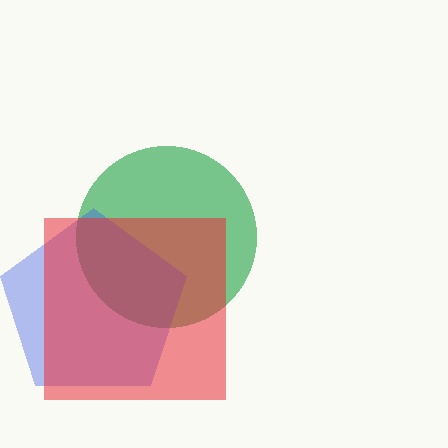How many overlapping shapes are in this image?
There are 3 overlapping shapes in the image.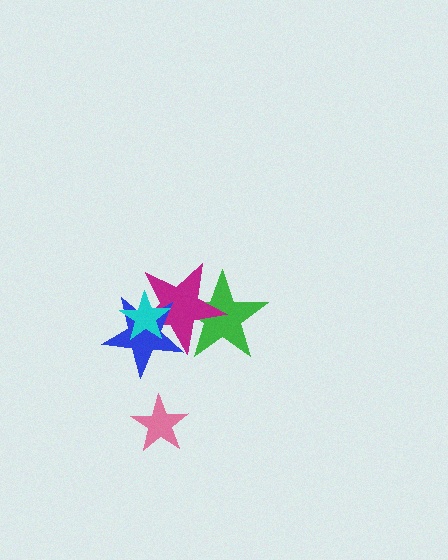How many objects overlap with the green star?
2 objects overlap with the green star.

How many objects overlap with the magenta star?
3 objects overlap with the magenta star.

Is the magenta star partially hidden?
Yes, it is partially covered by another shape.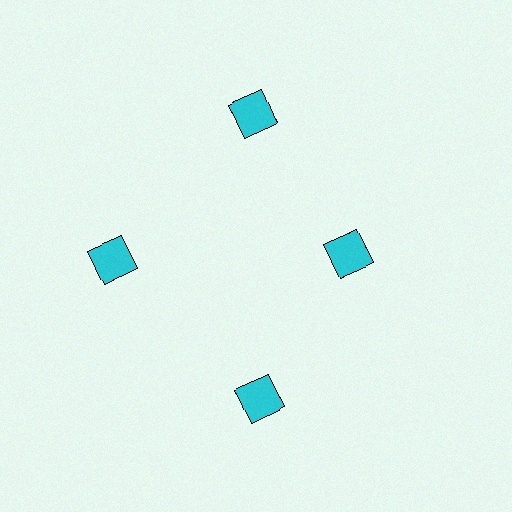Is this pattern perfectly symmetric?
No. The 4 cyan squares are arranged in a ring, but one element near the 3 o'clock position is pulled inward toward the center, breaking the 4-fold rotational symmetry.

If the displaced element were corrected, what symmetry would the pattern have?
It would have 4-fold rotational symmetry — the pattern would map onto itself every 90 degrees.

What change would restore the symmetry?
The symmetry would be restored by moving it outward, back onto the ring so that all 4 squares sit at equal angles and equal distance from the center.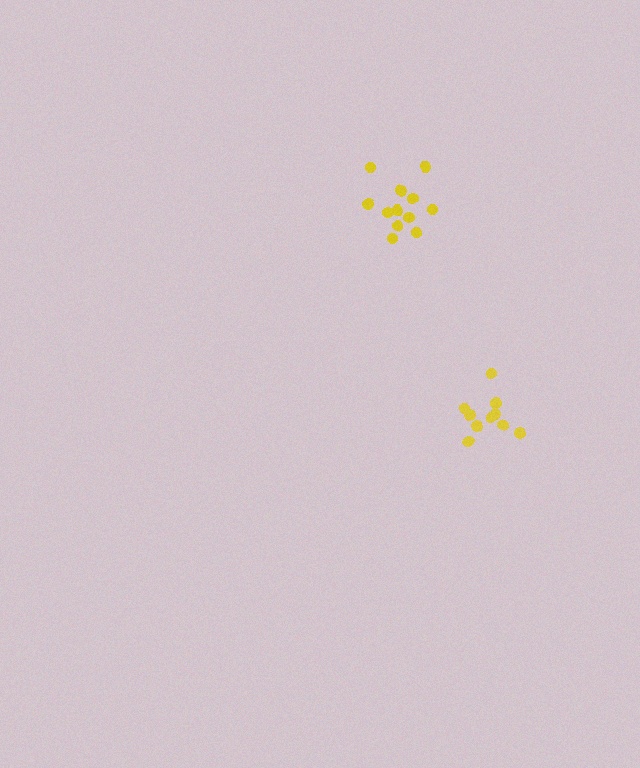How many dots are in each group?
Group 1: 12 dots, Group 2: 11 dots (23 total).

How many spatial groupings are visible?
There are 2 spatial groupings.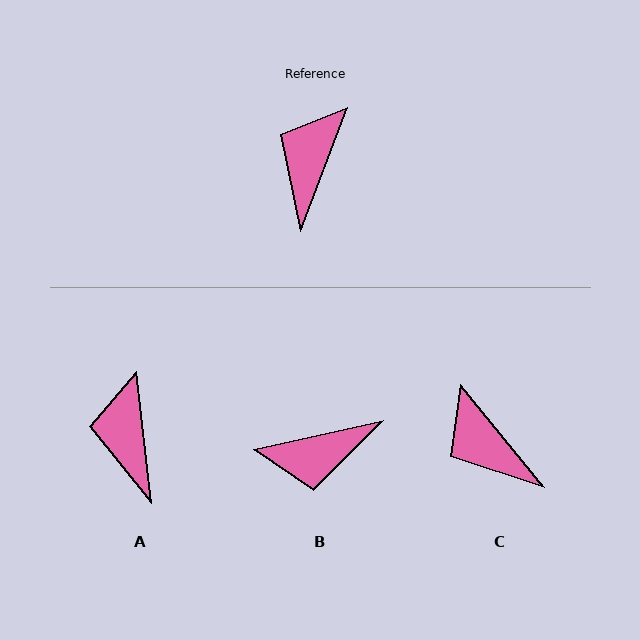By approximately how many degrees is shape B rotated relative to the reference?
Approximately 123 degrees counter-clockwise.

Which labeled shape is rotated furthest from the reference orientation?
B, about 123 degrees away.